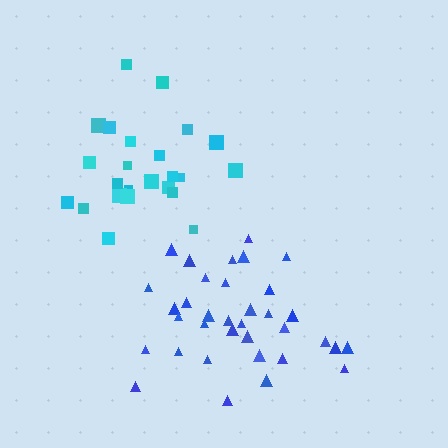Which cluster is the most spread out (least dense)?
Cyan.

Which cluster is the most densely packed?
Blue.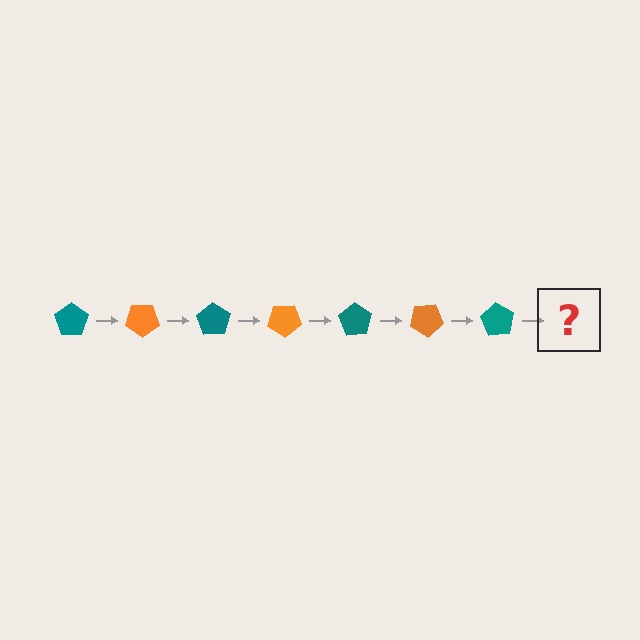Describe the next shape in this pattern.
It should be an orange pentagon, rotated 245 degrees from the start.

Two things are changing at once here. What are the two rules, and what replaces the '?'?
The two rules are that it rotates 35 degrees each step and the color cycles through teal and orange. The '?' should be an orange pentagon, rotated 245 degrees from the start.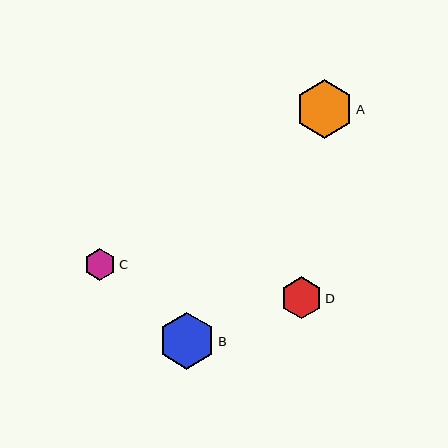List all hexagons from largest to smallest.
From largest to smallest: A, B, D, C.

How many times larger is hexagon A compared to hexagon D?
Hexagon A is approximately 1.4 times the size of hexagon D.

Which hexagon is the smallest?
Hexagon C is the smallest with a size of approximately 32 pixels.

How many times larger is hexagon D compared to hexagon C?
Hexagon D is approximately 1.3 times the size of hexagon C.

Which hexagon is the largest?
Hexagon A is the largest with a size of approximately 58 pixels.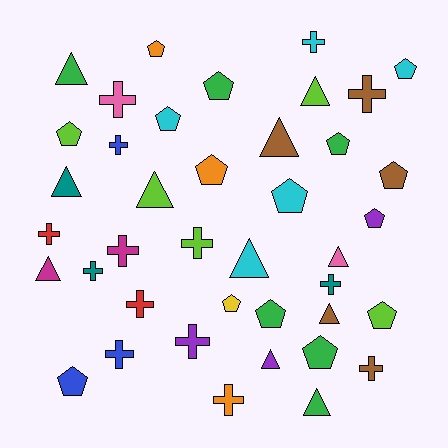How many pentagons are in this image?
There are 15 pentagons.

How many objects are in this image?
There are 40 objects.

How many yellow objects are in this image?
There is 1 yellow object.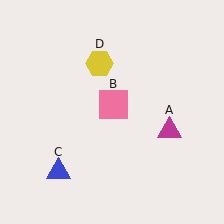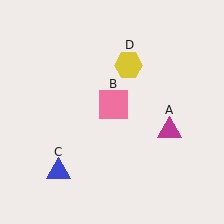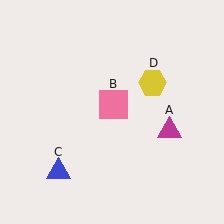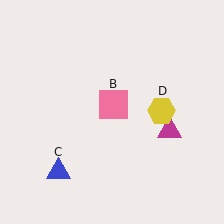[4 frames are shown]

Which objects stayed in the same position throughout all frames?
Magenta triangle (object A) and pink square (object B) and blue triangle (object C) remained stationary.